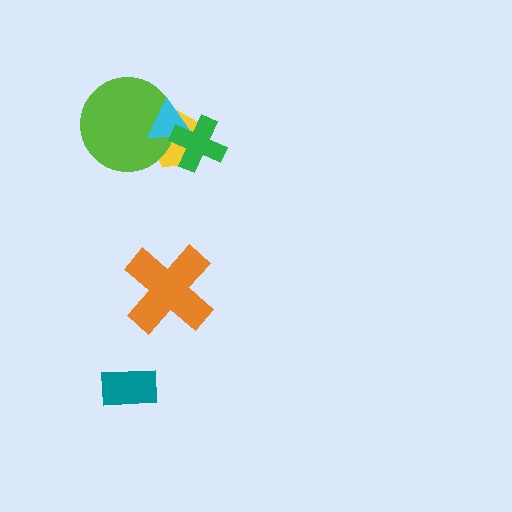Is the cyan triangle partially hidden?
Yes, it is partially covered by another shape.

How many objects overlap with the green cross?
2 objects overlap with the green cross.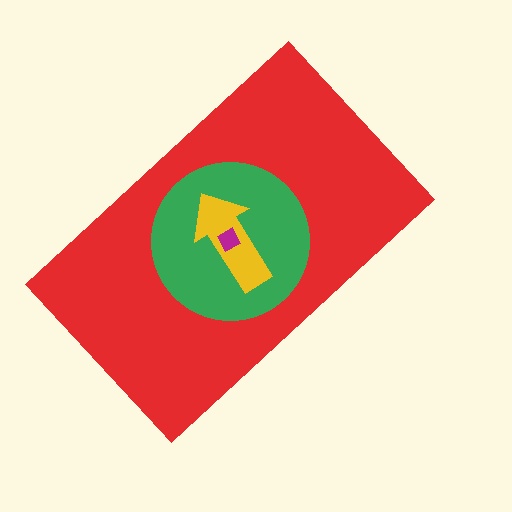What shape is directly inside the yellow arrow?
The magenta diamond.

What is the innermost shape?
The magenta diamond.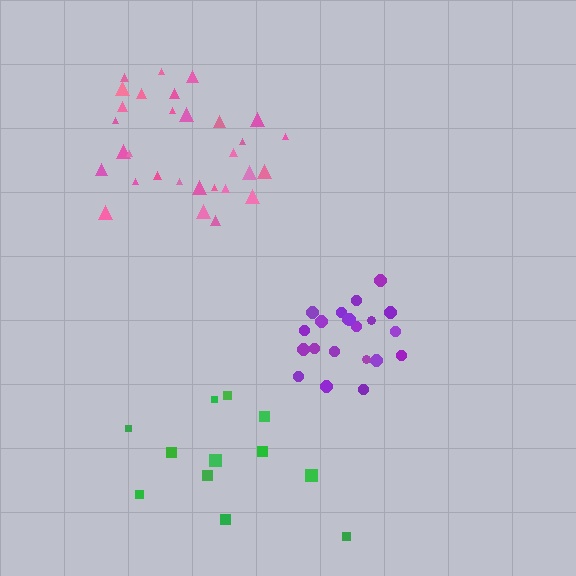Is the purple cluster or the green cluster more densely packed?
Purple.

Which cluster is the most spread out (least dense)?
Green.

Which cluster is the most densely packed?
Purple.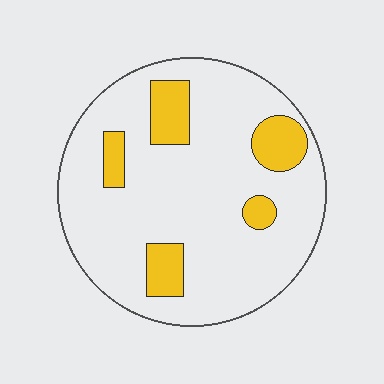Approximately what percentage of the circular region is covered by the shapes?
Approximately 15%.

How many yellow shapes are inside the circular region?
5.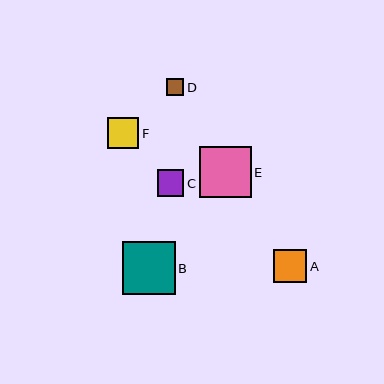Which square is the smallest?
Square D is the smallest with a size of approximately 17 pixels.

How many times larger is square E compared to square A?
Square E is approximately 1.5 times the size of square A.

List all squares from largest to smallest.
From largest to smallest: B, E, A, F, C, D.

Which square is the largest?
Square B is the largest with a size of approximately 53 pixels.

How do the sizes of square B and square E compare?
Square B and square E are approximately the same size.